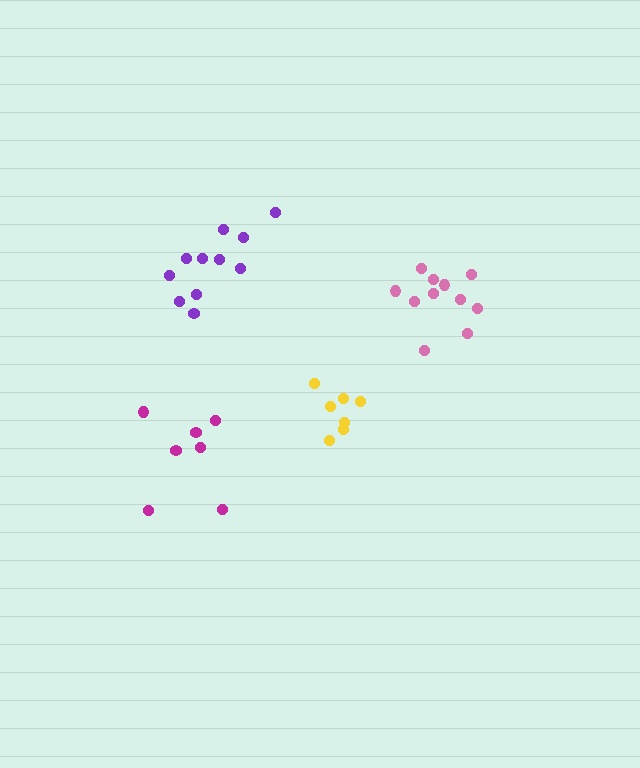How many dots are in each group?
Group 1: 7 dots, Group 2: 11 dots, Group 3: 7 dots, Group 4: 11 dots (36 total).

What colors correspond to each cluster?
The clusters are colored: magenta, pink, yellow, purple.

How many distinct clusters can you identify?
There are 4 distinct clusters.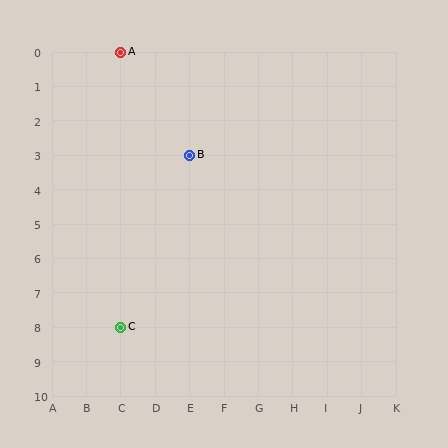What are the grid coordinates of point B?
Point B is at grid coordinates (E, 3).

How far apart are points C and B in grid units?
Points C and B are 2 columns and 5 rows apart (about 5.4 grid units diagonally).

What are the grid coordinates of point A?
Point A is at grid coordinates (C, 0).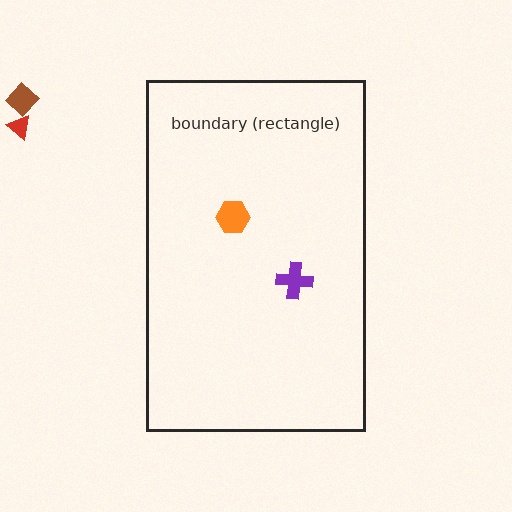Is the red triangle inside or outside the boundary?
Outside.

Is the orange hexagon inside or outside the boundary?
Inside.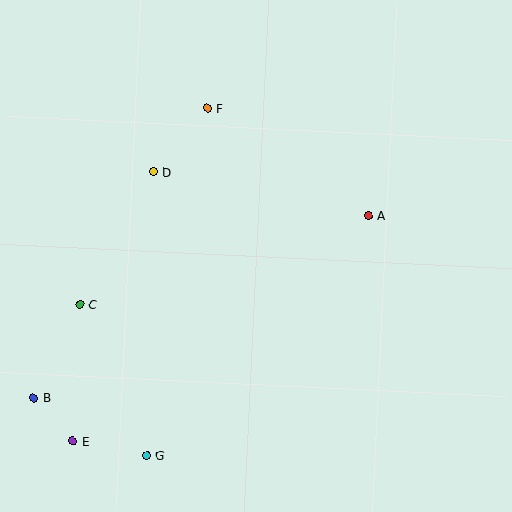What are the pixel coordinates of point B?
Point B is at (34, 398).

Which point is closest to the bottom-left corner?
Point E is closest to the bottom-left corner.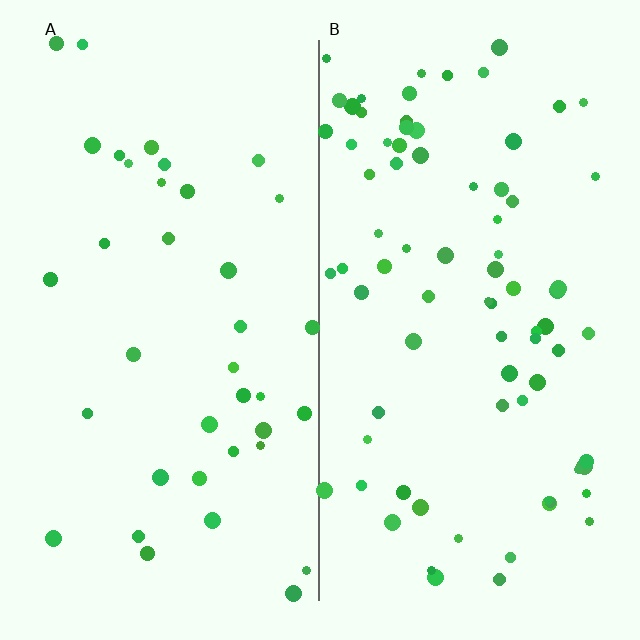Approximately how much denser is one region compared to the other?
Approximately 2.1× — region B over region A.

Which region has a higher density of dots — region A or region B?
B (the right).